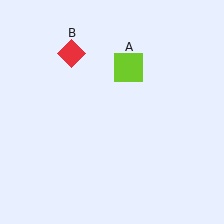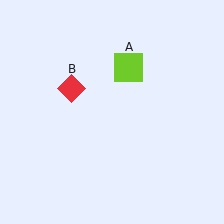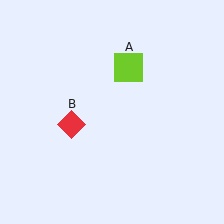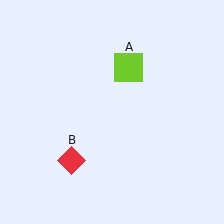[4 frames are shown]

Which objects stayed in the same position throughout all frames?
Lime square (object A) remained stationary.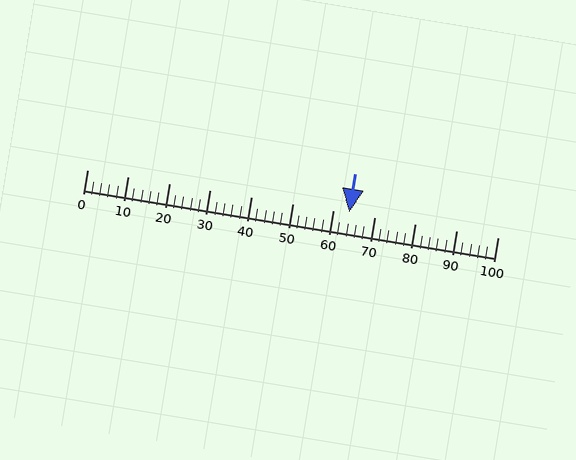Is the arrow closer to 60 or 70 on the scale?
The arrow is closer to 60.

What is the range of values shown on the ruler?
The ruler shows values from 0 to 100.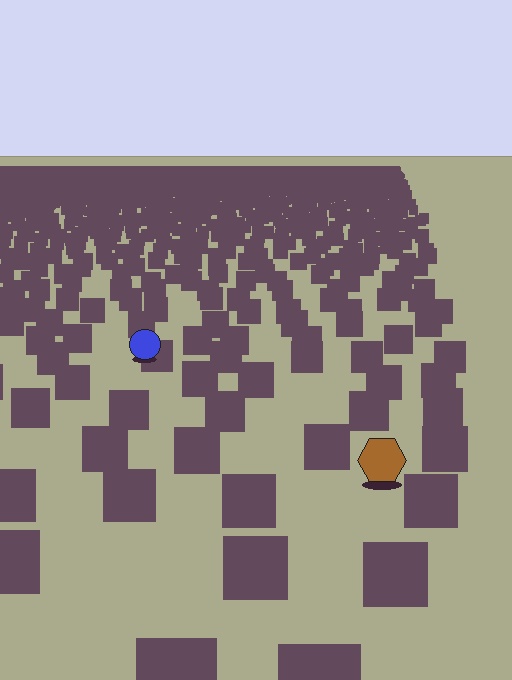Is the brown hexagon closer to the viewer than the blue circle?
Yes. The brown hexagon is closer — you can tell from the texture gradient: the ground texture is coarser near it.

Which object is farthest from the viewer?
The blue circle is farthest from the viewer. It appears smaller and the ground texture around it is denser.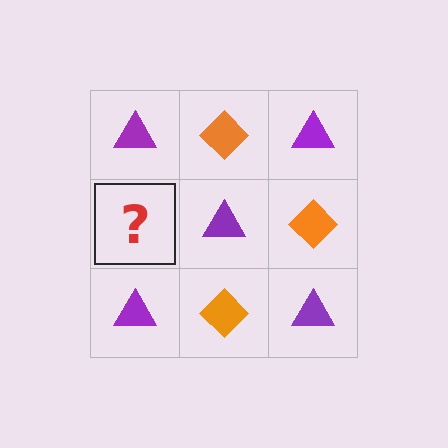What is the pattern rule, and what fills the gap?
The rule is that it alternates purple triangle and orange diamond in a checkerboard pattern. The gap should be filled with an orange diamond.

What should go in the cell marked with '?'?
The missing cell should contain an orange diamond.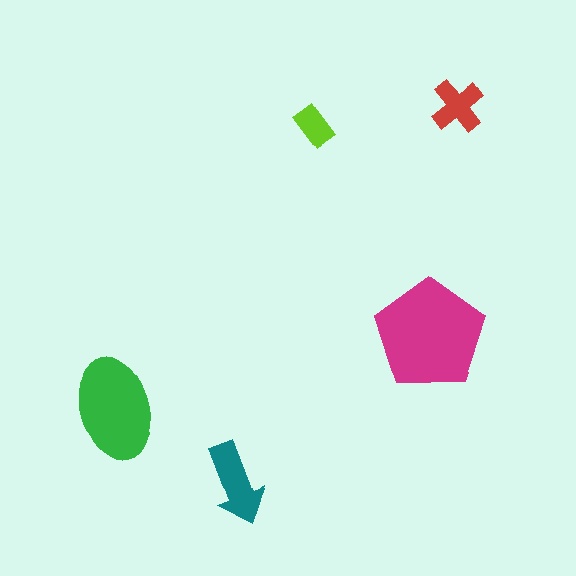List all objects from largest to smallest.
The magenta pentagon, the green ellipse, the teal arrow, the red cross, the lime rectangle.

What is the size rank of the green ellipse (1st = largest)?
2nd.